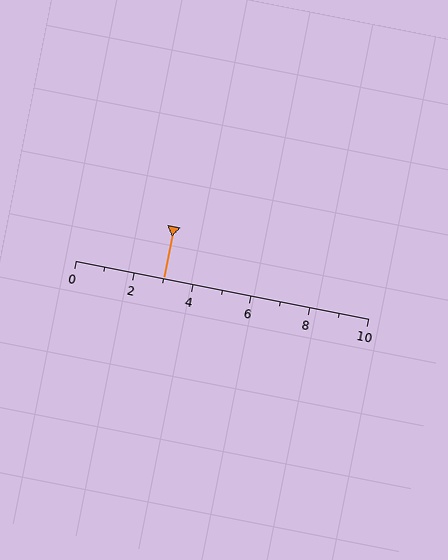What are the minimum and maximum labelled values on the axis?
The axis runs from 0 to 10.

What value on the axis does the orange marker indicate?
The marker indicates approximately 3.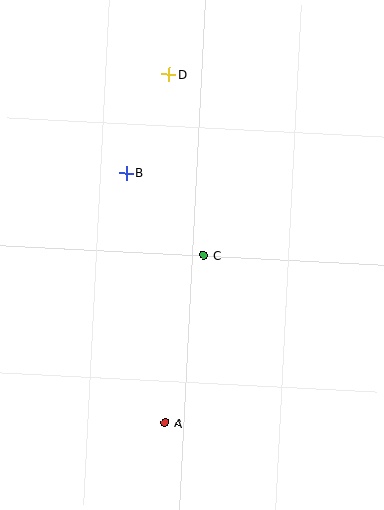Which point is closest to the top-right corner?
Point D is closest to the top-right corner.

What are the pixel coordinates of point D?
Point D is at (169, 75).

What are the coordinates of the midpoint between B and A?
The midpoint between B and A is at (146, 298).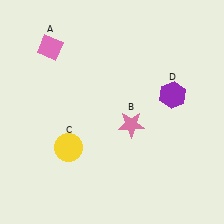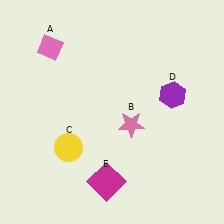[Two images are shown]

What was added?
A magenta square (E) was added in Image 2.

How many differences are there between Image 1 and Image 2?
There is 1 difference between the two images.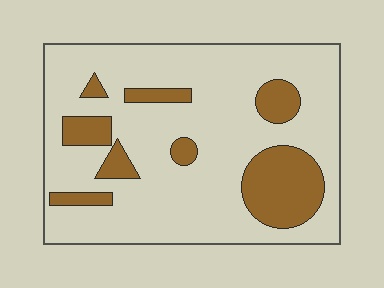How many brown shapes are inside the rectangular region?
8.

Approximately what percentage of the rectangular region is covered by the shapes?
Approximately 20%.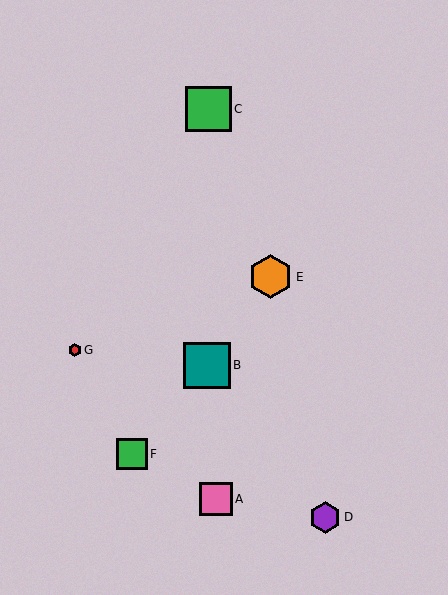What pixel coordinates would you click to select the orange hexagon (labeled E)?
Click at (271, 277) to select the orange hexagon E.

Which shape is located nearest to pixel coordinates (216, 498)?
The pink square (labeled A) at (216, 499) is nearest to that location.